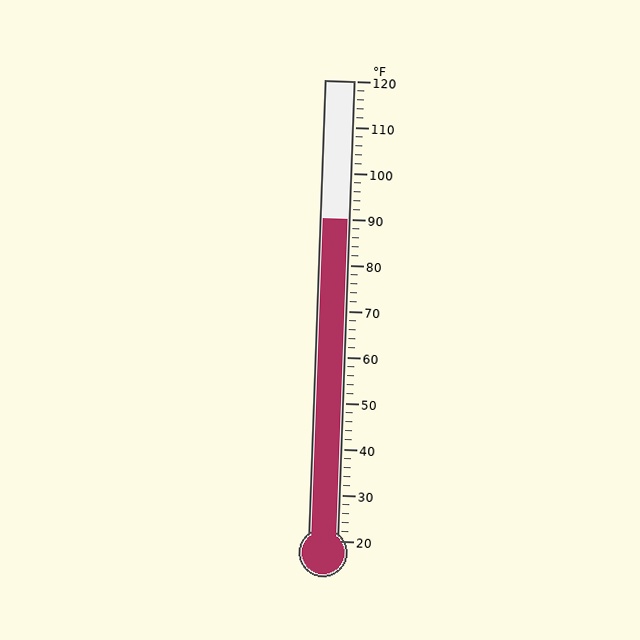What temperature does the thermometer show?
The thermometer shows approximately 90°F.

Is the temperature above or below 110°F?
The temperature is below 110°F.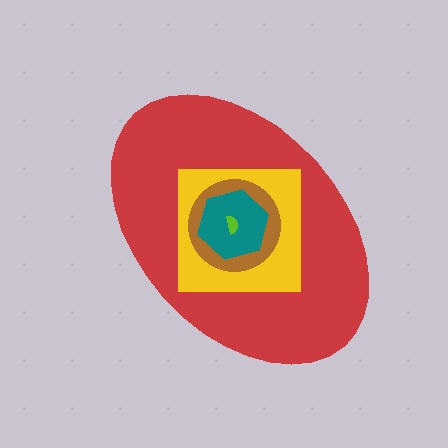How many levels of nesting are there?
5.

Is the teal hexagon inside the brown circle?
Yes.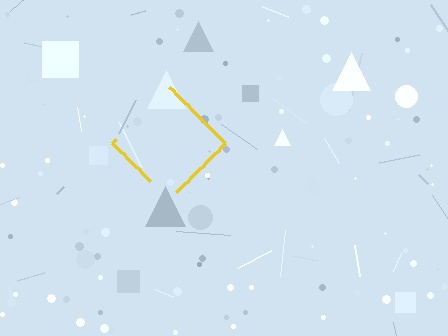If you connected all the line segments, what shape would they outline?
They would outline a diamond.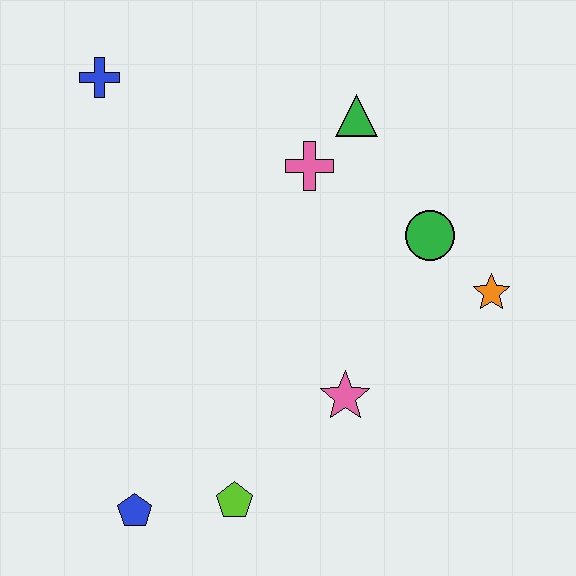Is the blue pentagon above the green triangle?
No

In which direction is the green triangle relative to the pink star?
The green triangle is above the pink star.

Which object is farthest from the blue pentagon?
The green triangle is farthest from the blue pentagon.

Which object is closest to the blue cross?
The pink cross is closest to the blue cross.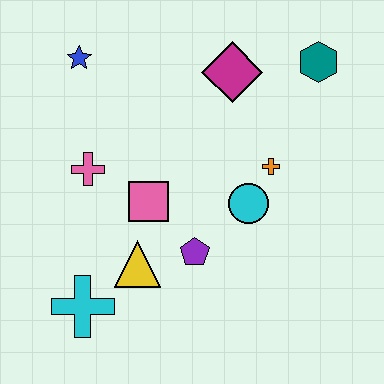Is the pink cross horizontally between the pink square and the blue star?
Yes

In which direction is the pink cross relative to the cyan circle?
The pink cross is to the left of the cyan circle.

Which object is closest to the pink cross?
The pink square is closest to the pink cross.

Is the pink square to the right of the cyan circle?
No